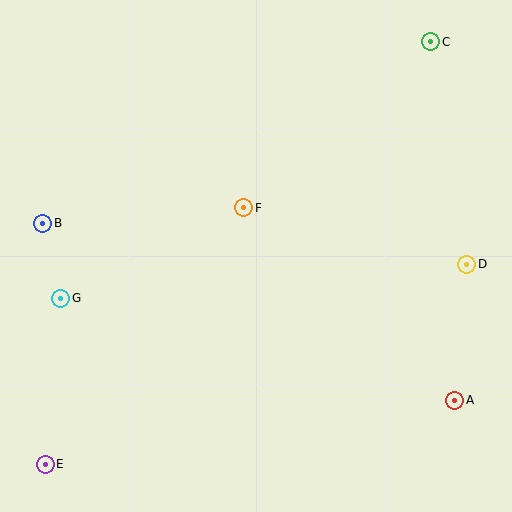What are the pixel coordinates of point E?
Point E is at (45, 464).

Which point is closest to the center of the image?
Point F at (244, 208) is closest to the center.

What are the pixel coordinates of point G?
Point G is at (61, 298).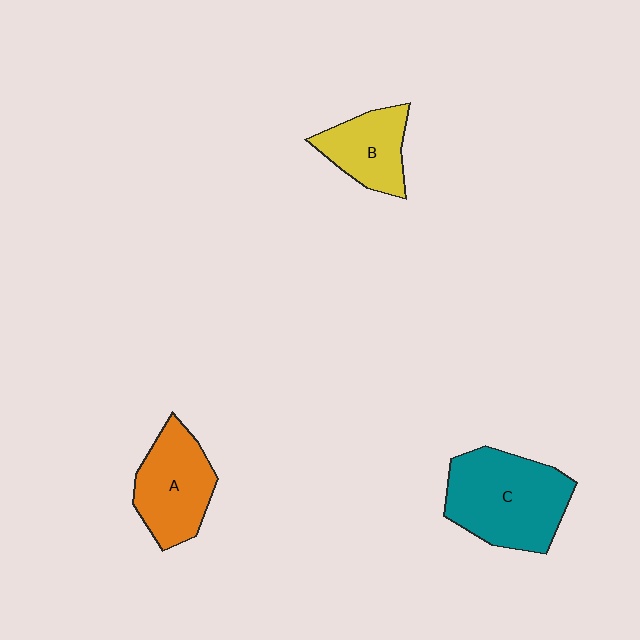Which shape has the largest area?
Shape C (teal).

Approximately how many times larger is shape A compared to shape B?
Approximately 1.3 times.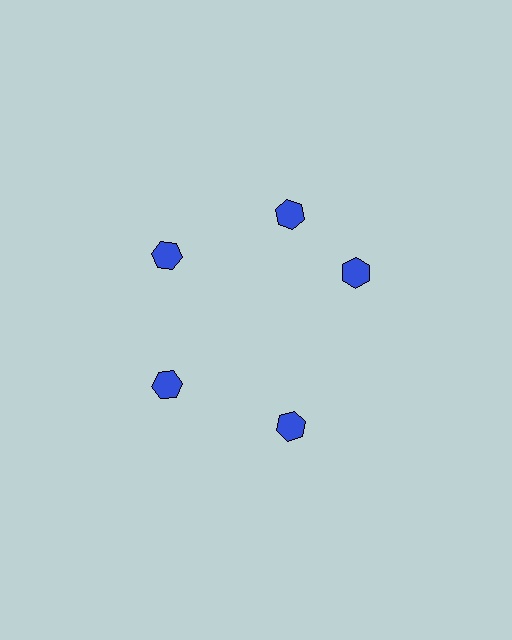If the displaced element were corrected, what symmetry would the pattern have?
It would have 5-fold rotational symmetry — the pattern would map onto itself every 72 degrees.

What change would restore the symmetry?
The symmetry would be restored by rotating it back into even spacing with its neighbors so that all 5 hexagons sit at equal angles and equal distance from the center.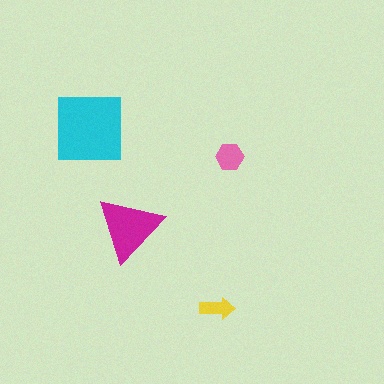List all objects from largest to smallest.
The cyan square, the magenta triangle, the pink hexagon, the yellow arrow.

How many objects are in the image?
There are 4 objects in the image.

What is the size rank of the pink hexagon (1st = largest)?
3rd.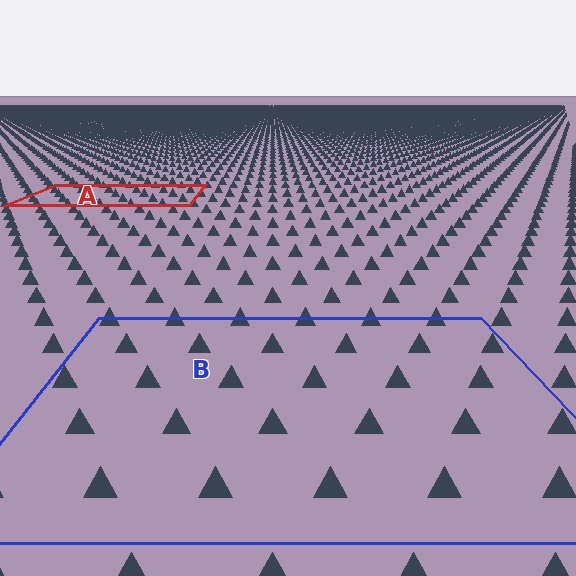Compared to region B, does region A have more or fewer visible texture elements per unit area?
Region A has more texture elements per unit area — they are packed more densely because it is farther away.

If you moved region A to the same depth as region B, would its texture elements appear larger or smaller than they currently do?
They would appear larger. At a closer depth, the same texture elements are projected at a bigger on-screen size.